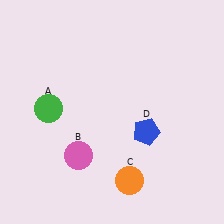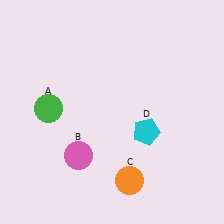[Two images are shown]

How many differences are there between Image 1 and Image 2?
There is 1 difference between the two images.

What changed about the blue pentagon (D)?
In Image 1, D is blue. In Image 2, it changed to cyan.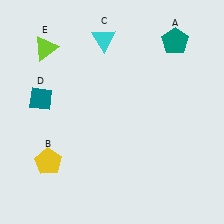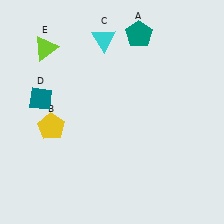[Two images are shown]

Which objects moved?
The objects that moved are: the teal pentagon (A), the yellow pentagon (B).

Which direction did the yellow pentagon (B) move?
The yellow pentagon (B) moved up.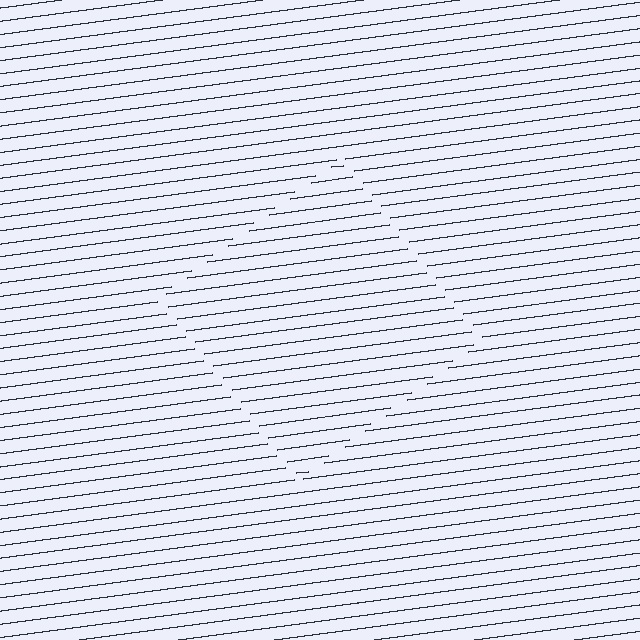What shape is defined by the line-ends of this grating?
An illusory square. The interior of the shape contains the same grating, shifted by half a period — the contour is defined by the phase discontinuity where line-ends from the inner and outer gratings abut.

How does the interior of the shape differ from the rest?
The interior of the shape contains the same grating, shifted by half a period — the contour is defined by the phase discontinuity where line-ends from the inner and outer gratings abut.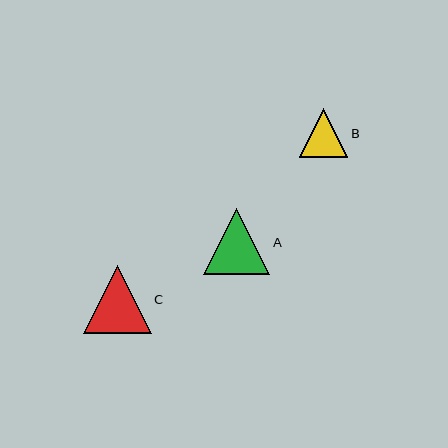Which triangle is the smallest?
Triangle B is the smallest with a size of approximately 48 pixels.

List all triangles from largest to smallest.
From largest to smallest: C, A, B.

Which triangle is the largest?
Triangle C is the largest with a size of approximately 67 pixels.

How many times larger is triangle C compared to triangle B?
Triangle C is approximately 1.4 times the size of triangle B.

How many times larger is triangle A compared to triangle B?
Triangle A is approximately 1.4 times the size of triangle B.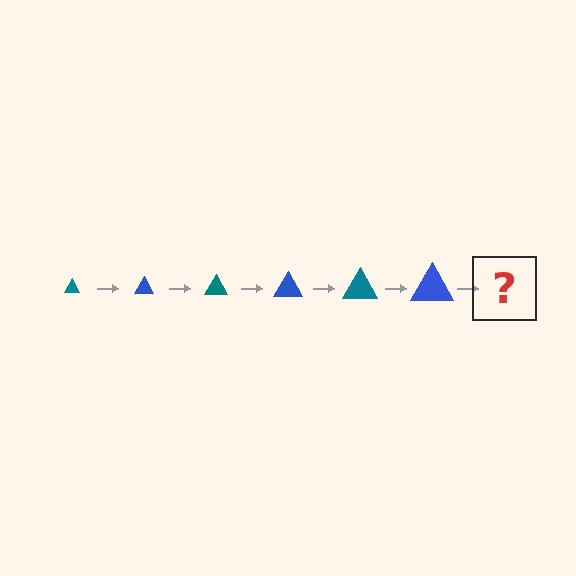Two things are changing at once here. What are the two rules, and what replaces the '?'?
The two rules are that the triangle grows larger each step and the color cycles through teal and blue. The '?' should be a teal triangle, larger than the previous one.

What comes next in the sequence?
The next element should be a teal triangle, larger than the previous one.